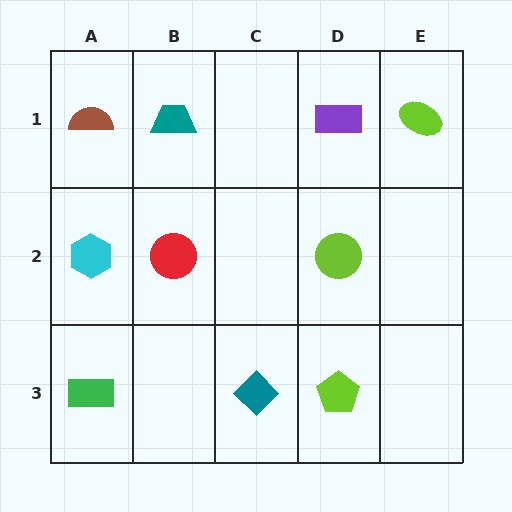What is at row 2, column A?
A cyan hexagon.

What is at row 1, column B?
A teal trapezoid.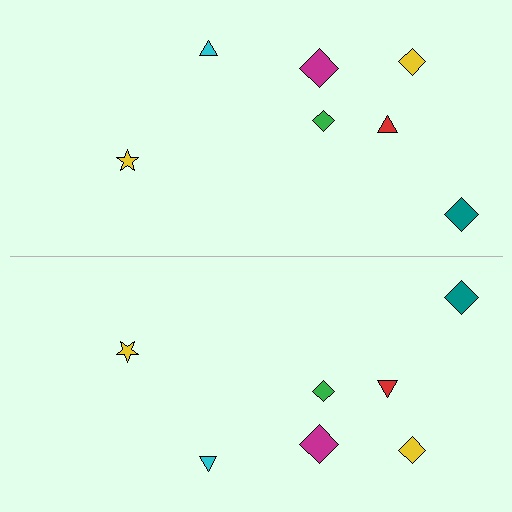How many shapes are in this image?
There are 14 shapes in this image.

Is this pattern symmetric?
Yes, this pattern has bilateral (reflection) symmetry.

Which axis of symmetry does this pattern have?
The pattern has a horizontal axis of symmetry running through the center of the image.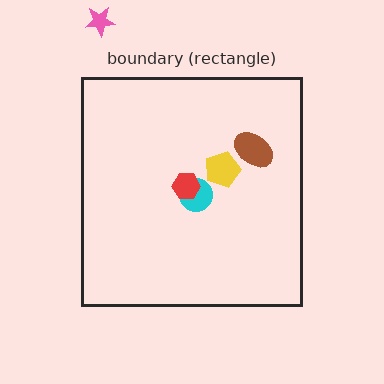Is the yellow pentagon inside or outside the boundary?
Inside.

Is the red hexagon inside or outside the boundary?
Inside.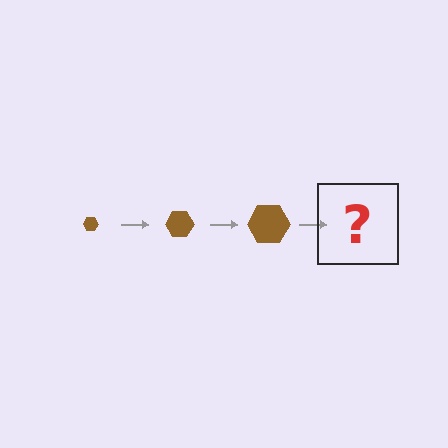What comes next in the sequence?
The next element should be a brown hexagon, larger than the previous one.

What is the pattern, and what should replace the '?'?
The pattern is that the hexagon gets progressively larger each step. The '?' should be a brown hexagon, larger than the previous one.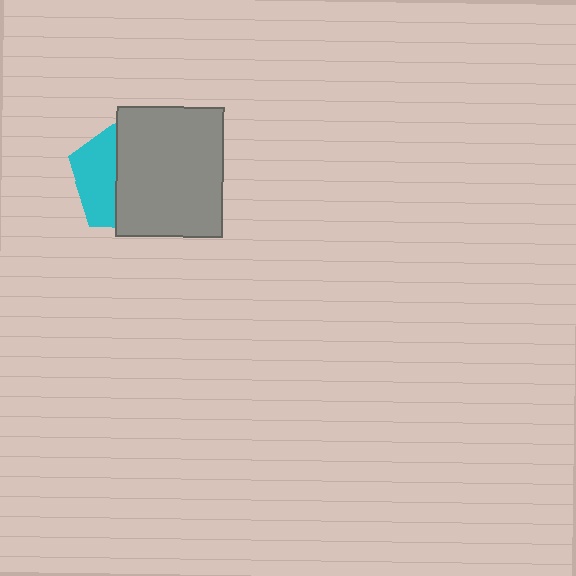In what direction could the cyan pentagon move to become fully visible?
The cyan pentagon could move left. That would shift it out from behind the gray rectangle entirely.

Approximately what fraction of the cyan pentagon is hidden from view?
Roughly 64% of the cyan pentagon is hidden behind the gray rectangle.